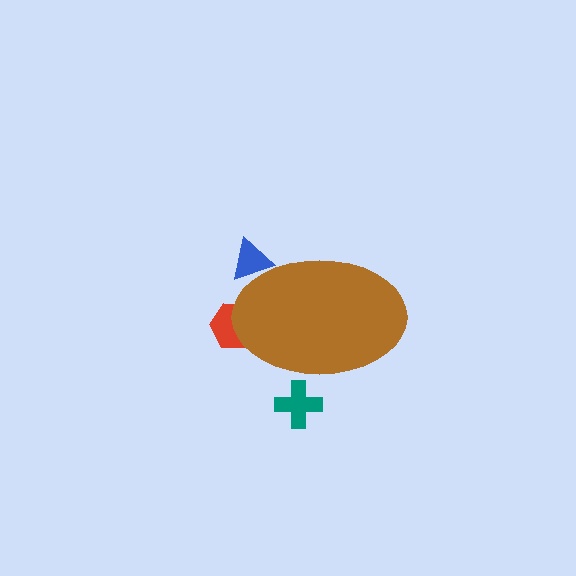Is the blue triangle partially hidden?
Yes, the blue triangle is partially hidden behind the brown ellipse.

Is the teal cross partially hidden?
Yes, the teal cross is partially hidden behind the brown ellipse.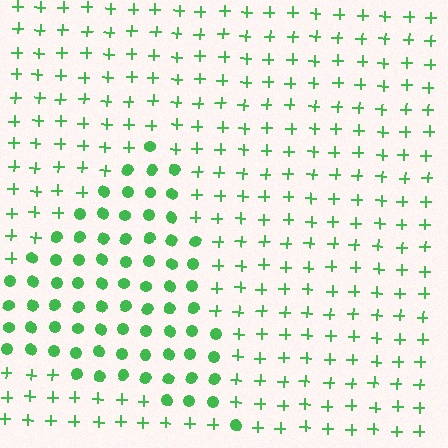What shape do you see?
I see a triangle.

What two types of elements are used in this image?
The image uses circles inside the triangle region and plus signs outside it.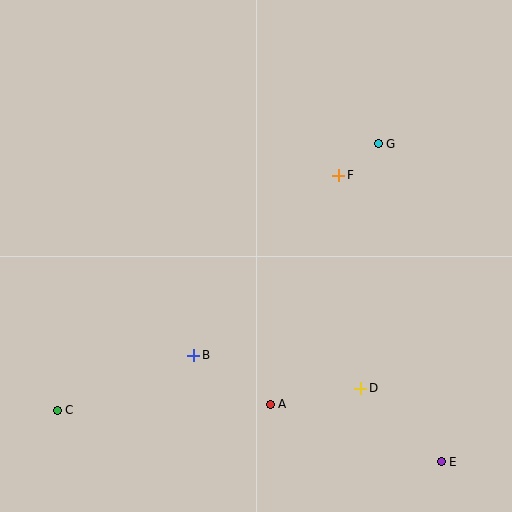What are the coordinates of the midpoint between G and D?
The midpoint between G and D is at (370, 266).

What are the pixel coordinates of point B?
Point B is at (194, 355).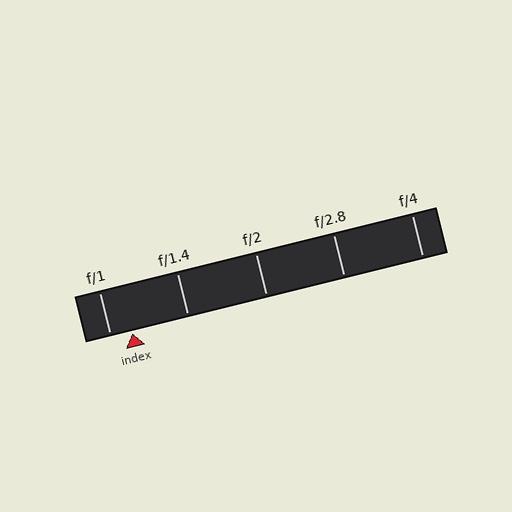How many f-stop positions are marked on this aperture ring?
There are 5 f-stop positions marked.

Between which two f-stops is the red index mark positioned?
The index mark is between f/1 and f/1.4.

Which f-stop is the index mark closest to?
The index mark is closest to f/1.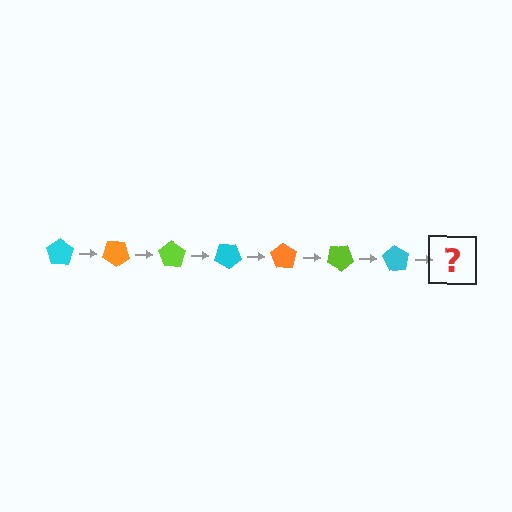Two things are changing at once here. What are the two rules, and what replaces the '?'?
The two rules are that it rotates 35 degrees each step and the color cycles through cyan, orange, and lime. The '?' should be an orange pentagon, rotated 245 degrees from the start.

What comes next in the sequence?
The next element should be an orange pentagon, rotated 245 degrees from the start.